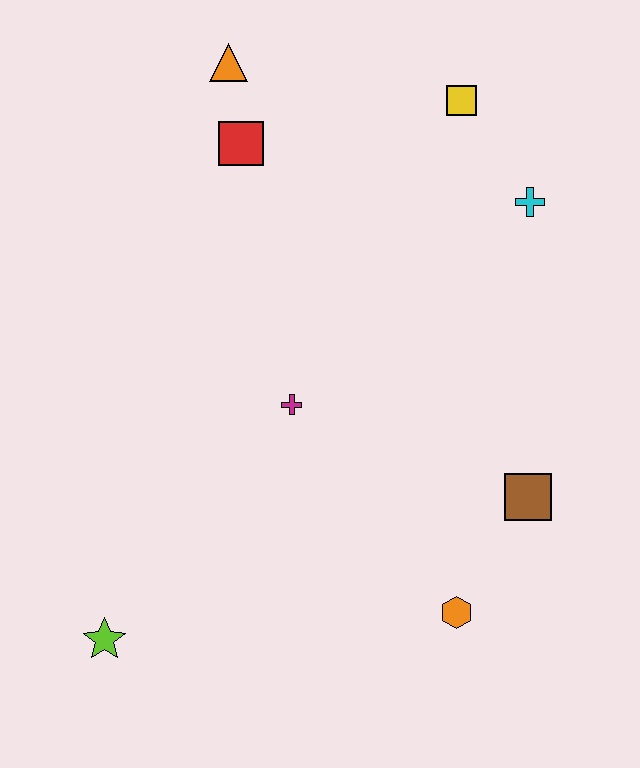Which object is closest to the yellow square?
The cyan cross is closest to the yellow square.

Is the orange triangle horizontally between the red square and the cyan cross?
No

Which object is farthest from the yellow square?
The lime star is farthest from the yellow square.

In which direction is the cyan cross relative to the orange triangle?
The cyan cross is to the right of the orange triangle.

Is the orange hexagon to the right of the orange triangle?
Yes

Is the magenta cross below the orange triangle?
Yes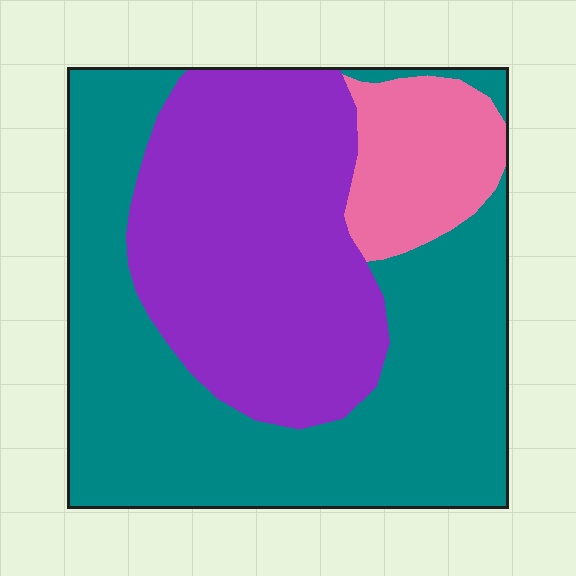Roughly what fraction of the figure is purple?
Purple covers 37% of the figure.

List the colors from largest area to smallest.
From largest to smallest: teal, purple, pink.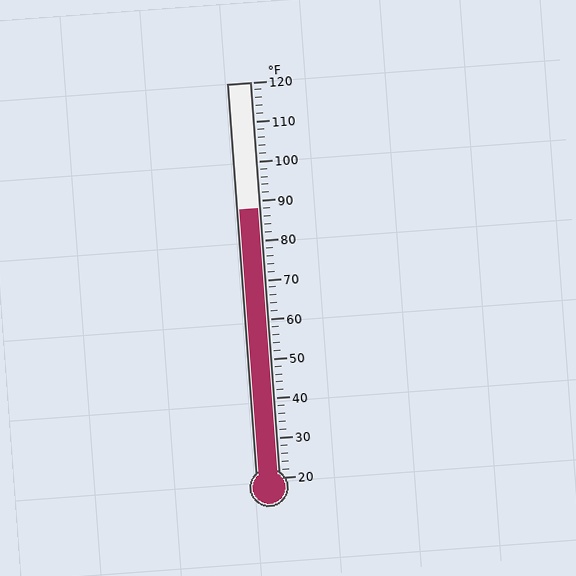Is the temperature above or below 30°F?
The temperature is above 30°F.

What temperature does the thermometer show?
The thermometer shows approximately 88°F.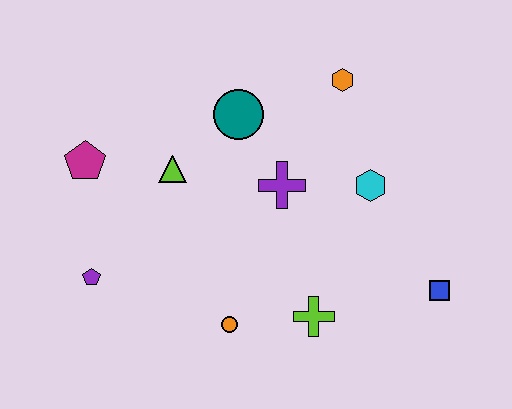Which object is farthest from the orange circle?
The orange hexagon is farthest from the orange circle.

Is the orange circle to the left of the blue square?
Yes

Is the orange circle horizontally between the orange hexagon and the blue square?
No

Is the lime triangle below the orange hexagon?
Yes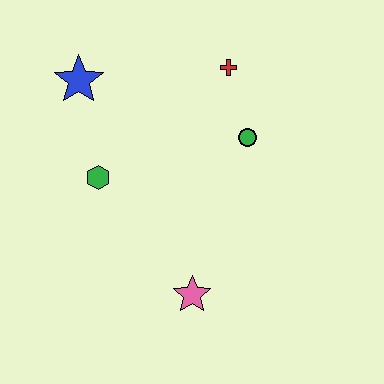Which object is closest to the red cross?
The green circle is closest to the red cross.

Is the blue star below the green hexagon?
No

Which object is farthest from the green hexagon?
The red cross is farthest from the green hexagon.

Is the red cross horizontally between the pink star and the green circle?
Yes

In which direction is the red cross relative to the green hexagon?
The red cross is to the right of the green hexagon.